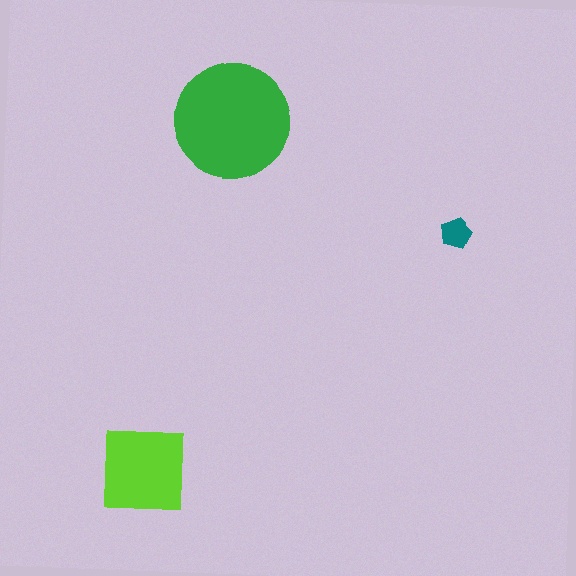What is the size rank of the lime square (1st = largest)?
2nd.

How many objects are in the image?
There are 3 objects in the image.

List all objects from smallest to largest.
The teal pentagon, the lime square, the green circle.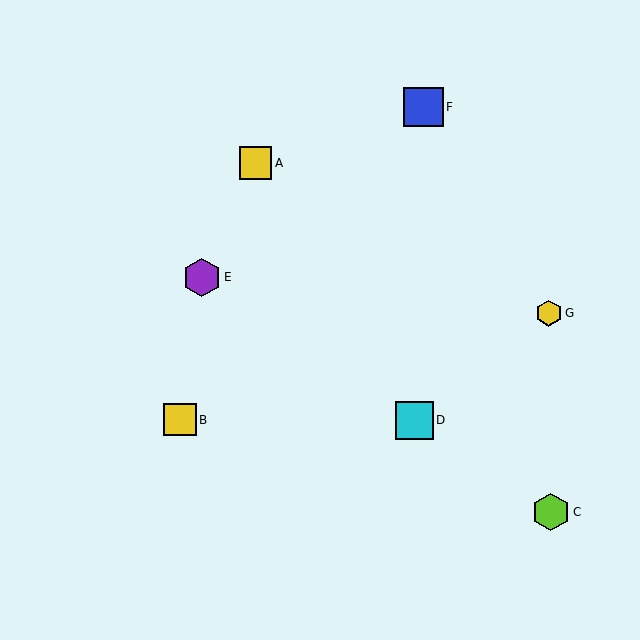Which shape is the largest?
The blue square (labeled F) is the largest.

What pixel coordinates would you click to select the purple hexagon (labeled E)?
Click at (202, 277) to select the purple hexagon E.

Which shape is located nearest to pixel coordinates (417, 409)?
The cyan square (labeled D) at (414, 420) is nearest to that location.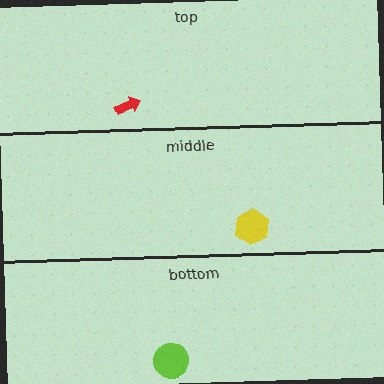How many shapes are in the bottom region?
1.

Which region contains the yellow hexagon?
The middle region.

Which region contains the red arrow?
The top region.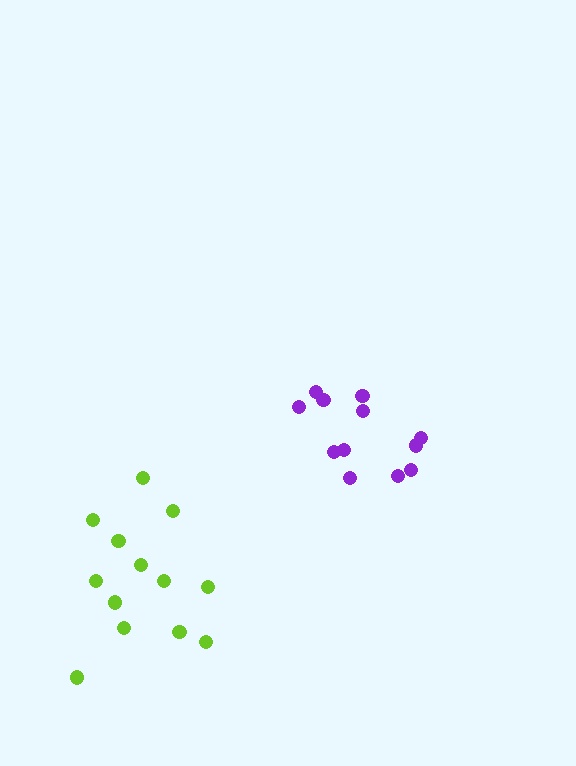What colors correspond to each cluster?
The clusters are colored: purple, lime.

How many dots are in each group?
Group 1: 12 dots, Group 2: 13 dots (25 total).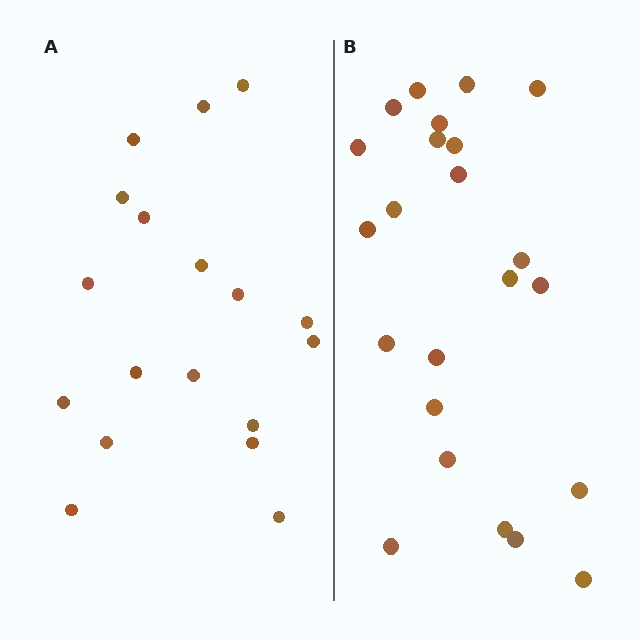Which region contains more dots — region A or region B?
Region B (the right region) has more dots.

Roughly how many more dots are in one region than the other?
Region B has about 5 more dots than region A.